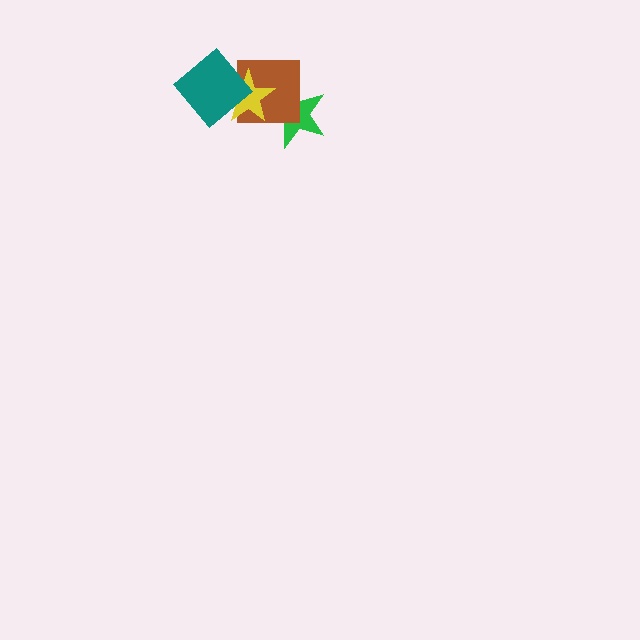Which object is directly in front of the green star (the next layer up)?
The brown square is directly in front of the green star.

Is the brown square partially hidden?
Yes, it is partially covered by another shape.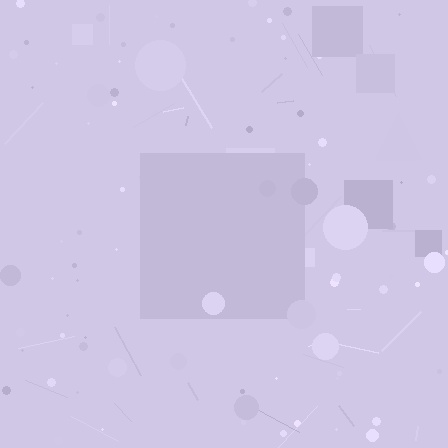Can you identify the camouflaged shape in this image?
The camouflaged shape is a square.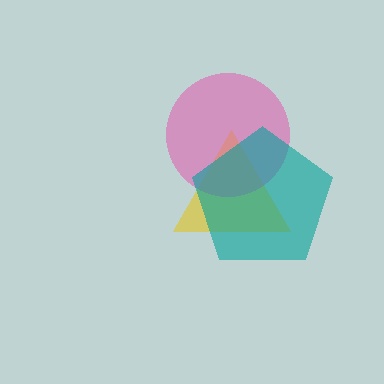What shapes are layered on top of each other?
The layered shapes are: a yellow triangle, a pink circle, a teal pentagon.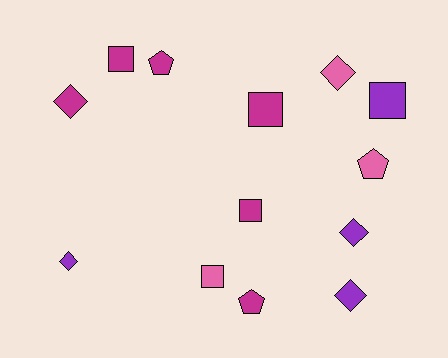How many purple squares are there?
There is 1 purple square.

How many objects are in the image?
There are 13 objects.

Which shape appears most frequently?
Diamond, with 5 objects.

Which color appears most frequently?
Magenta, with 6 objects.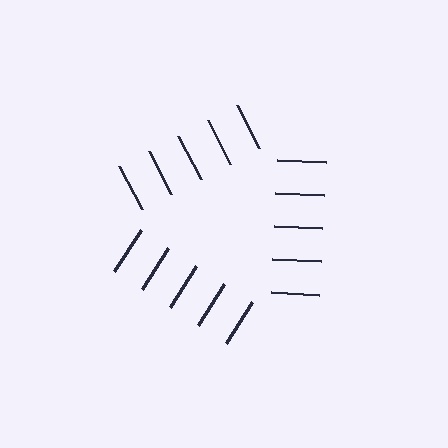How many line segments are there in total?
15 — 5 along each of the 3 edges.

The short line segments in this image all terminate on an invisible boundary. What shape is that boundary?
An illusory triangle — the line segments terminate on its edges but no continuous stroke is drawn.